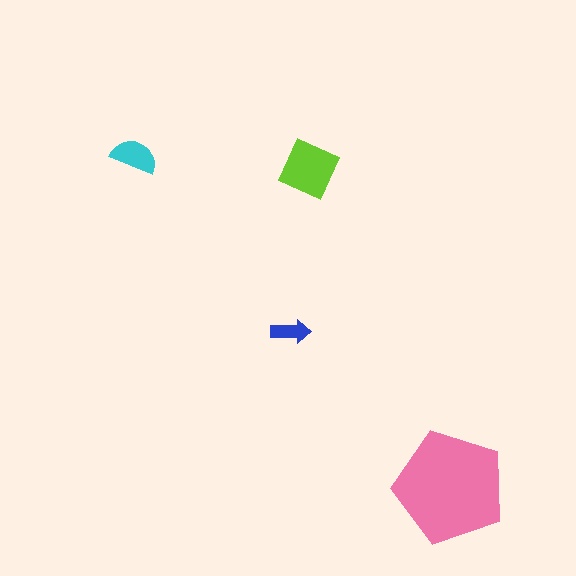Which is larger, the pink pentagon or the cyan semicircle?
The pink pentagon.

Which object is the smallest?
The blue arrow.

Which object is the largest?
The pink pentagon.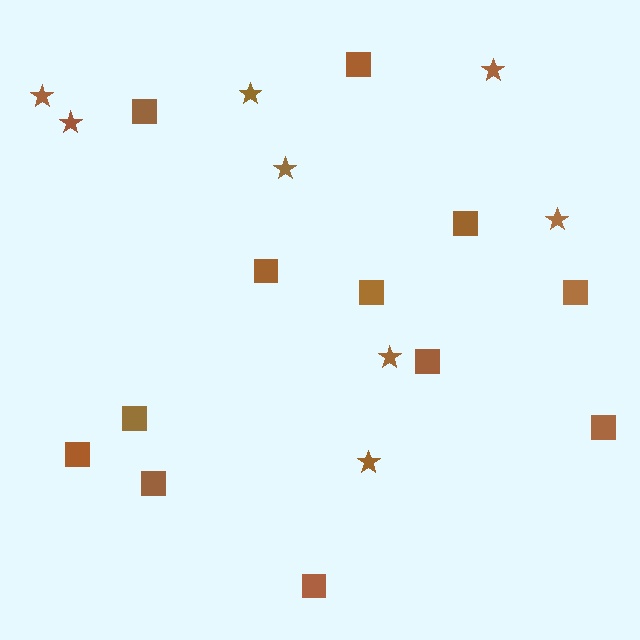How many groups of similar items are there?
There are 2 groups: one group of squares (12) and one group of stars (8).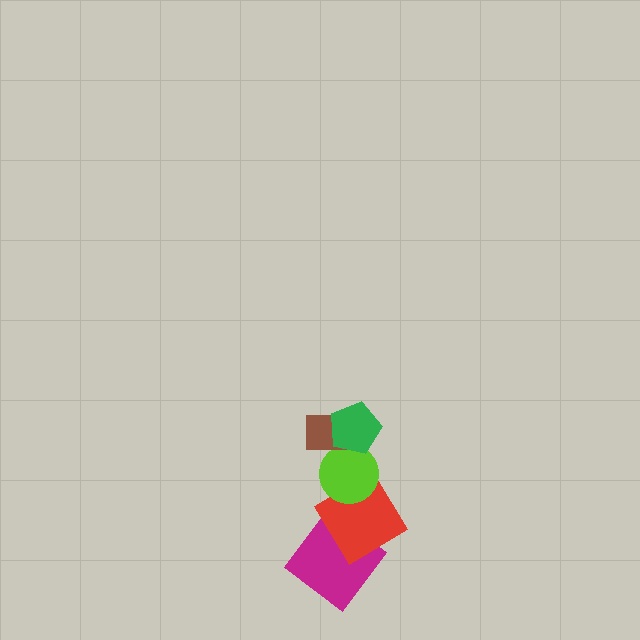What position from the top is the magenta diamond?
The magenta diamond is 5th from the top.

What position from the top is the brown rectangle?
The brown rectangle is 2nd from the top.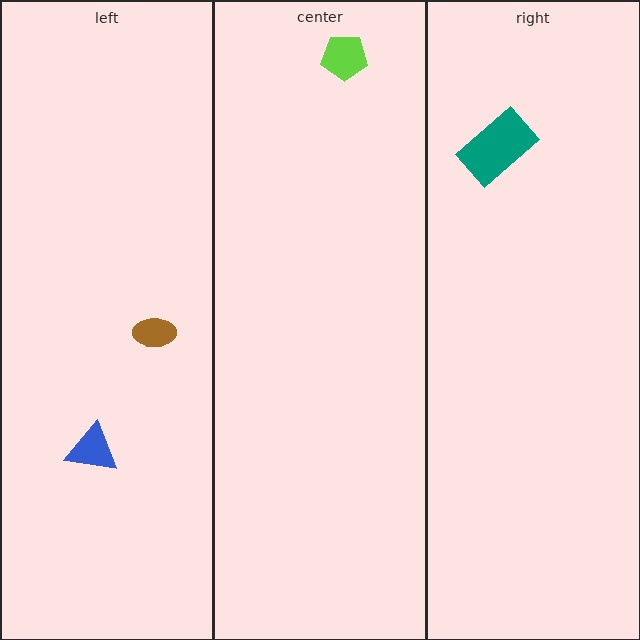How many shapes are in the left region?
2.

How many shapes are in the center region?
1.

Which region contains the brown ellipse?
The left region.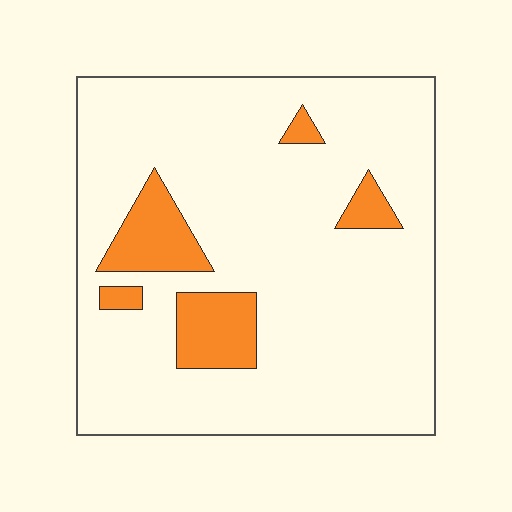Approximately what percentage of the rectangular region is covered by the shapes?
Approximately 15%.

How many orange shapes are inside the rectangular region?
5.